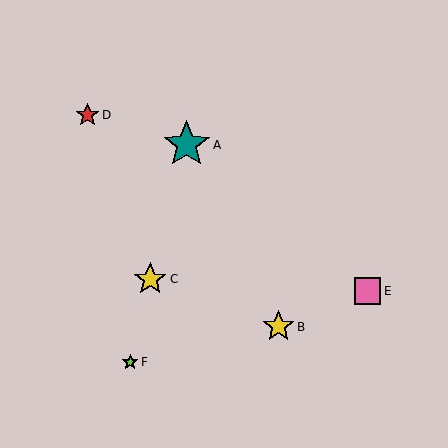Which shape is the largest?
The teal star (labeled A) is the largest.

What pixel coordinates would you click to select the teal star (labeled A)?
Click at (187, 145) to select the teal star A.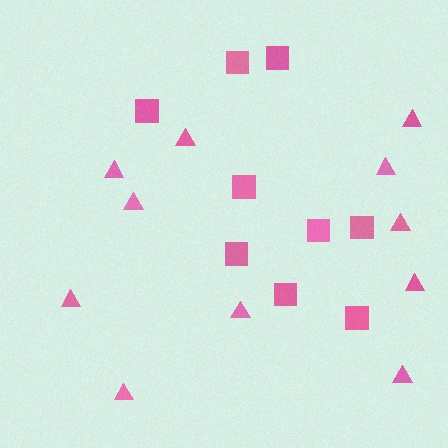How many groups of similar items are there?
There are 2 groups: one group of squares (9) and one group of triangles (11).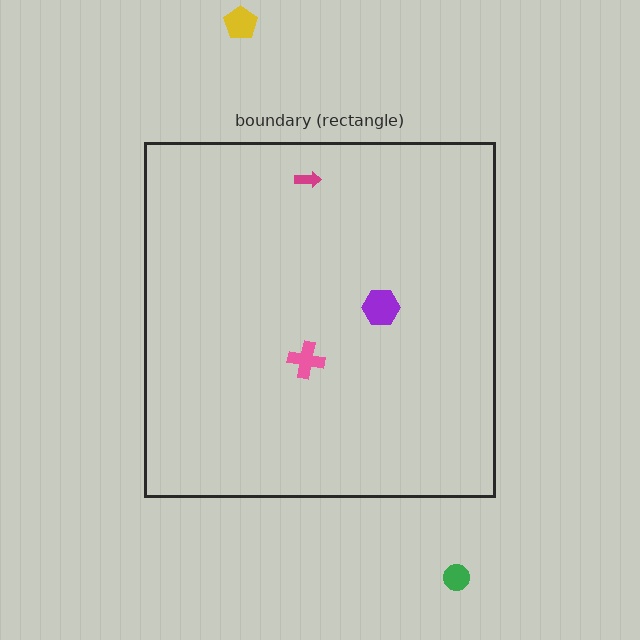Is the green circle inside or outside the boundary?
Outside.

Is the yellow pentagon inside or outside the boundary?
Outside.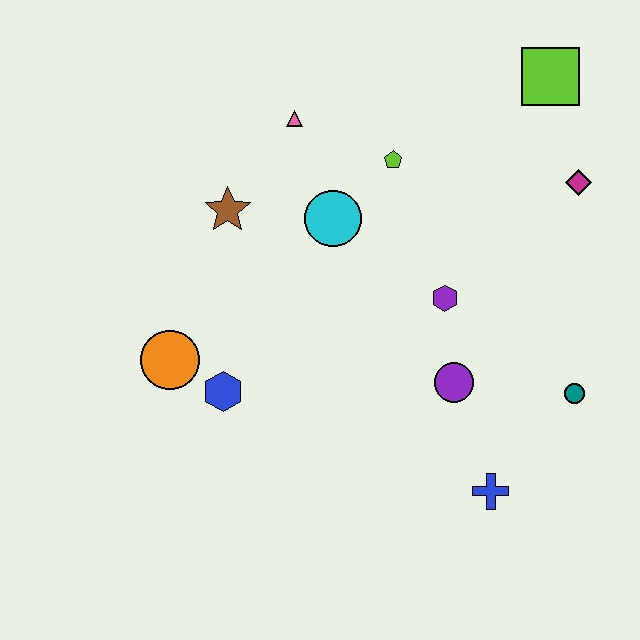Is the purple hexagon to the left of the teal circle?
Yes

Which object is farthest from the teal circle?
The orange circle is farthest from the teal circle.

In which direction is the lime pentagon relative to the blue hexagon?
The lime pentagon is above the blue hexagon.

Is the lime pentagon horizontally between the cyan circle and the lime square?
Yes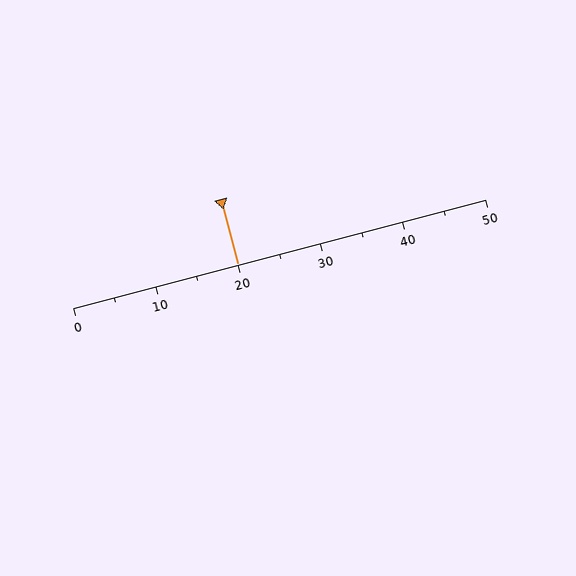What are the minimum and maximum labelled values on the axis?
The axis runs from 0 to 50.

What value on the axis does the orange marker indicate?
The marker indicates approximately 20.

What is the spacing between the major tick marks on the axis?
The major ticks are spaced 10 apart.